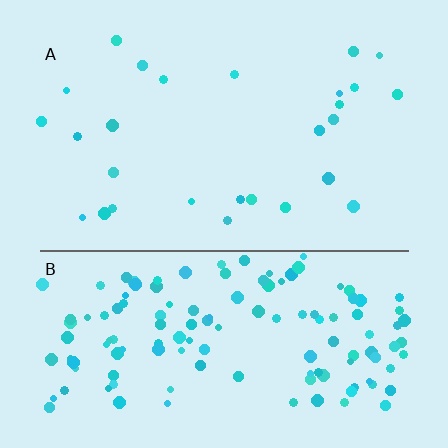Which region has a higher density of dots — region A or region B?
B (the bottom).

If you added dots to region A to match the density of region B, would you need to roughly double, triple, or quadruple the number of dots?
Approximately quadruple.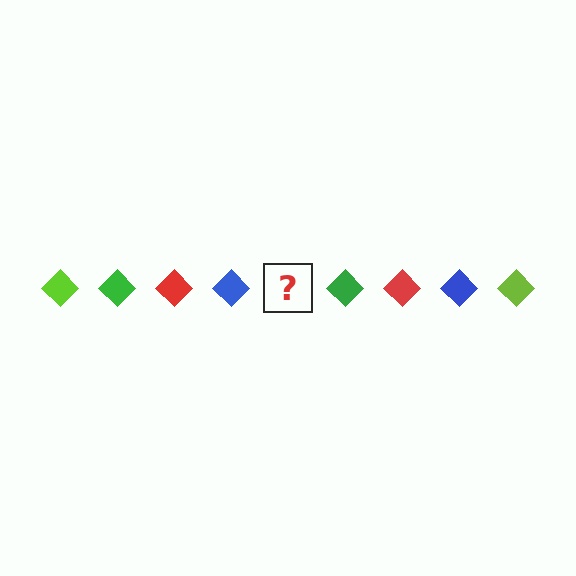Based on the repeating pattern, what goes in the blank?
The blank should be a lime diamond.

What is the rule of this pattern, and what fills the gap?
The rule is that the pattern cycles through lime, green, red, blue diamonds. The gap should be filled with a lime diamond.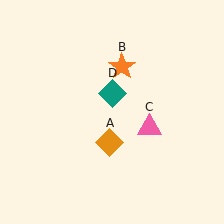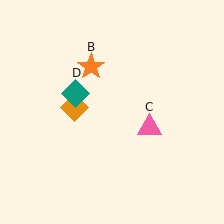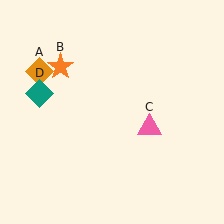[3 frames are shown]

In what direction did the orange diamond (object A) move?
The orange diamond (object A) moved up and to the left.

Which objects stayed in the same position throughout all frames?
Pink triangle (object C) remained stationary.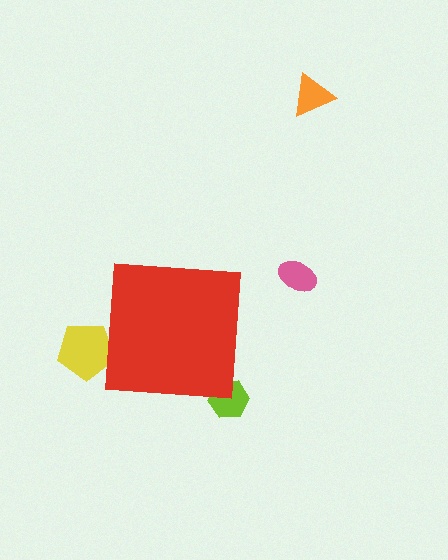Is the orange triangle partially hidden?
No, the orange triangle is fully visible.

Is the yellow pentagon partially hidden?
Yes, the yellow pentagon is partially hidden behind the red square.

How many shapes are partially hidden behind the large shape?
2 shapes are partially hidden.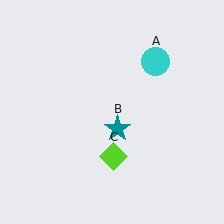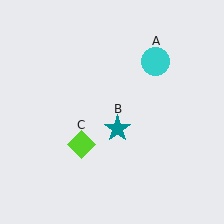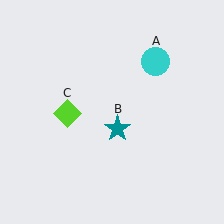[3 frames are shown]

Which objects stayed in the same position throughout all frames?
Cyan circle (object A) and teal star (object B) remained stationary.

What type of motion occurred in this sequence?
The lime diamond (object C) rotated clockwise around the center of the scene.